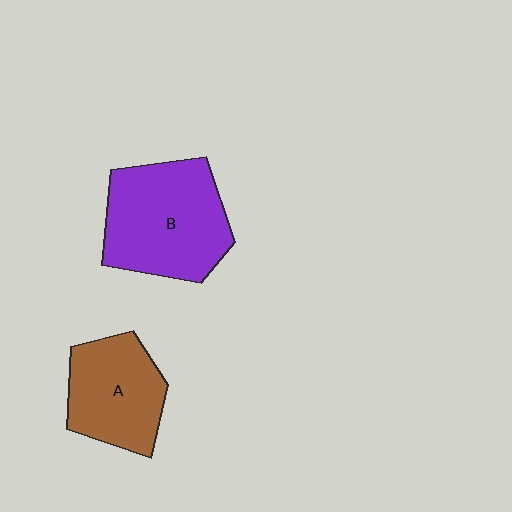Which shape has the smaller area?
Shape A (brown).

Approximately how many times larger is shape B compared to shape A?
Approximately 1.4 times.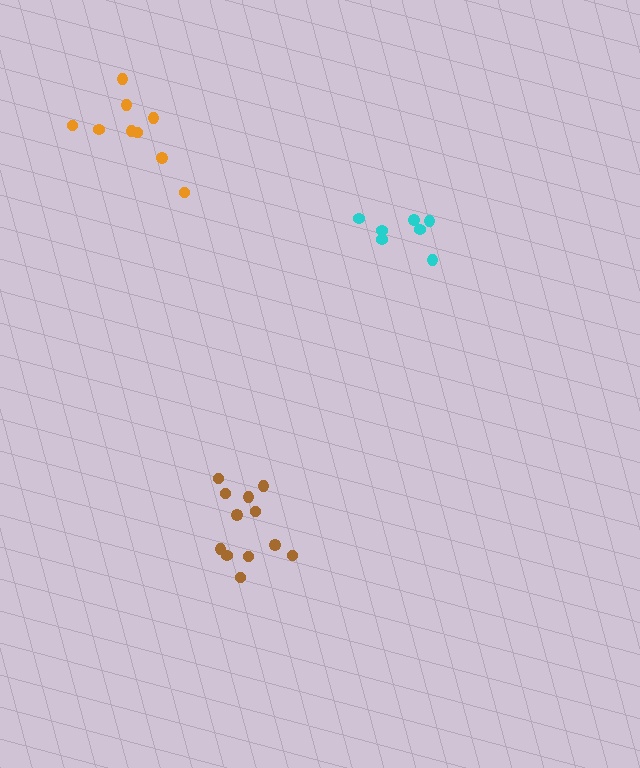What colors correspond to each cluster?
The clusters are colored: brown, orange, cyan.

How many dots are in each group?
Group 1: 12 dots, Group 2: 9 dots, Group 3: 7 dots (28 total).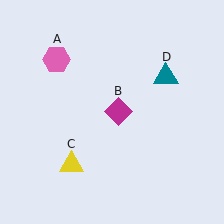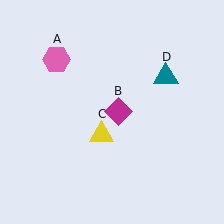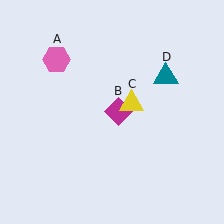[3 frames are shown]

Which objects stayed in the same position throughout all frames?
Pink hexagon (object A) and magenta diamond (object B) and teal triangle (object D) remained stationary.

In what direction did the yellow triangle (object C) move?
The yellow triangle (object C) moved up and to the right.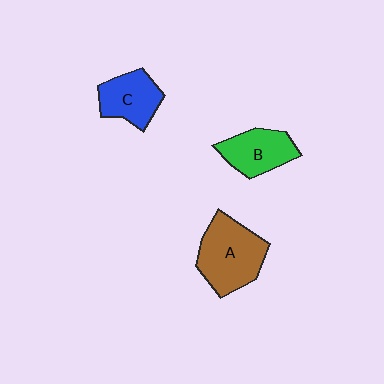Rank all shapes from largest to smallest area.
From largest to smallest: A (brown), B (green), C (blue).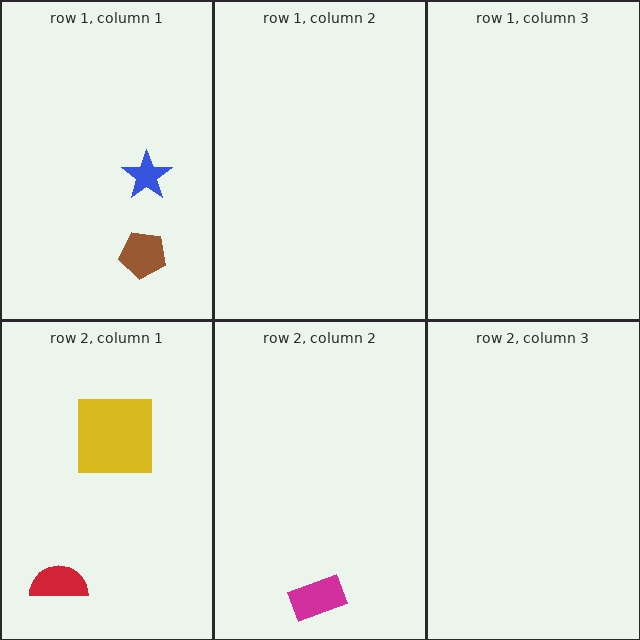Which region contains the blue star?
The row 1, column 1 region.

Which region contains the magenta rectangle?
The row 2, column 2 region.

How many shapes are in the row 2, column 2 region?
1.